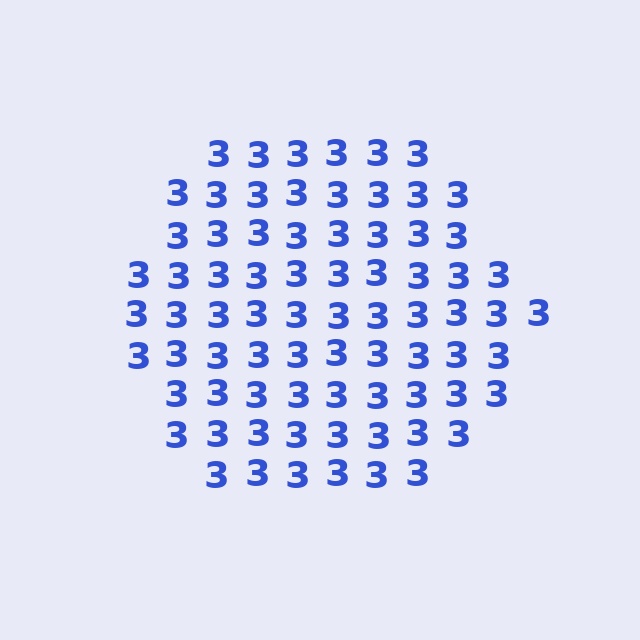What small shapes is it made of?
It is made of small digit 3's.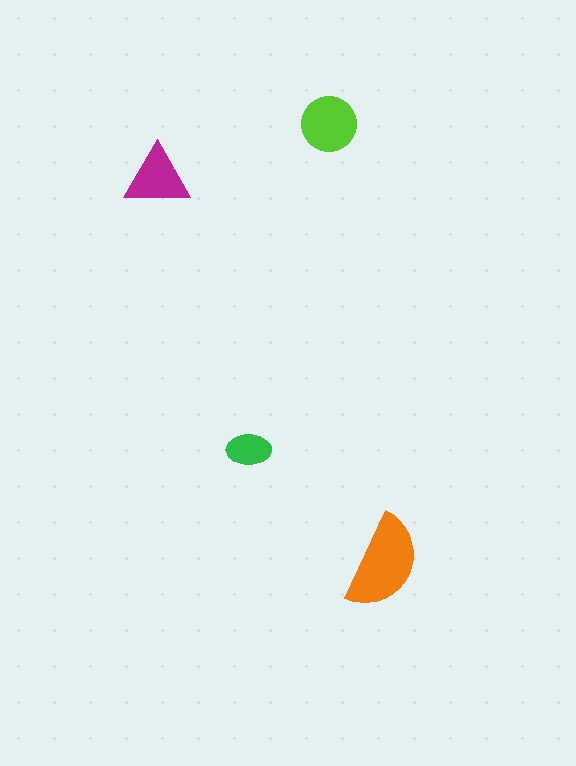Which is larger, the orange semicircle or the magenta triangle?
The orange semicircle.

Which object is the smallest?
The green ellipse.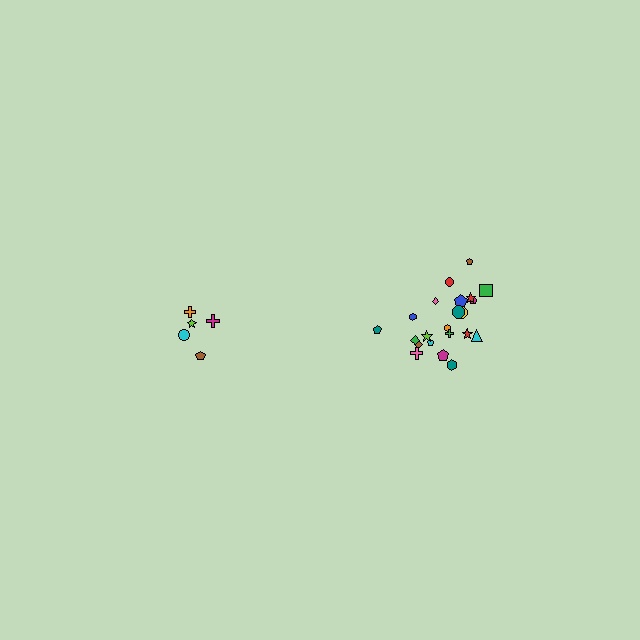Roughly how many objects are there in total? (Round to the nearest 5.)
Roughly 25 objects in total.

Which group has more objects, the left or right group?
The right group.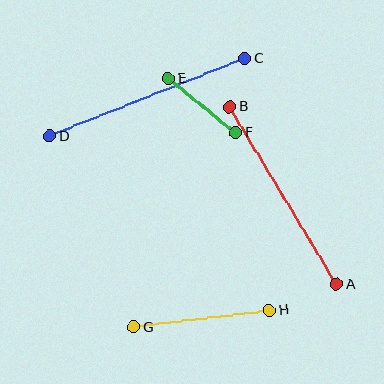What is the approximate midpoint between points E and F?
The midpoint is at approximately (202, 106) pixels.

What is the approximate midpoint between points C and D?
The midpoint is at approximately (147, 97) pixels.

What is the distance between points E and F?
The distance is approximately 86 pixels.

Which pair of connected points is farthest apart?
Points C and D are farthest apart.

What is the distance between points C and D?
The distance is approximately 210 pixels.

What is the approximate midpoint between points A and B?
The midpoint is at approximately (283, 195) pixels.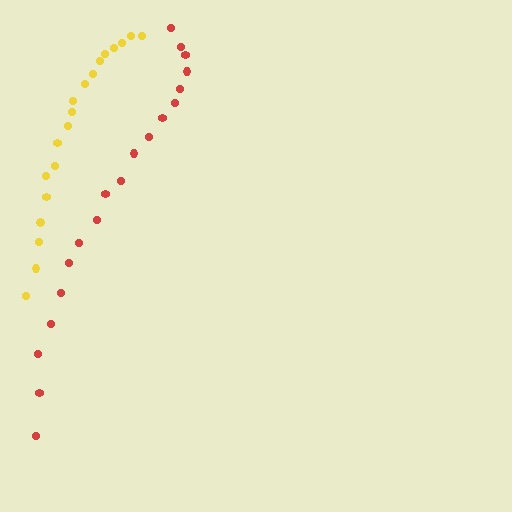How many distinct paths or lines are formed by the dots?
There are 2 distinct paths.